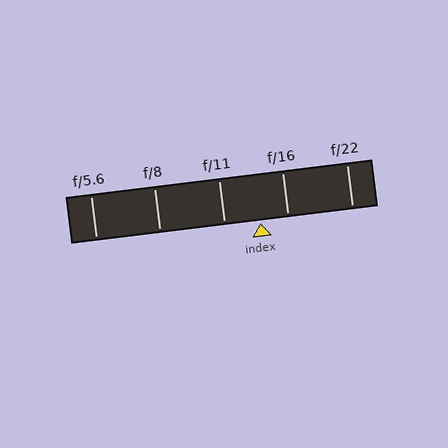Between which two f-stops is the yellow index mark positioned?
The index mark is between f/11 and f/16.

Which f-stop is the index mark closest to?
The index mark is closest to f/16.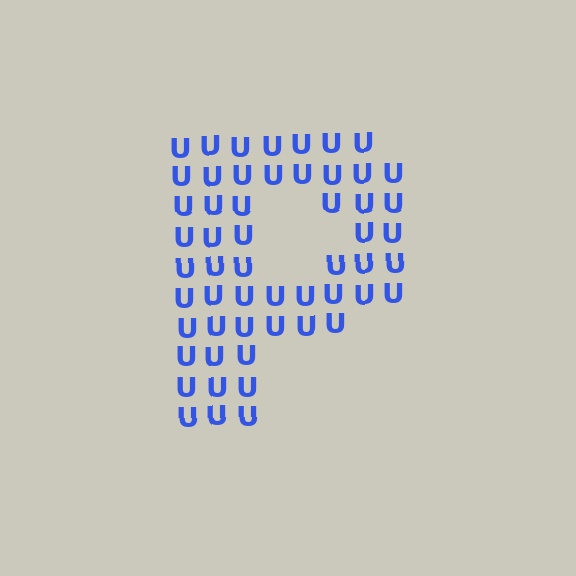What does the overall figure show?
The overall figure shows the letter P.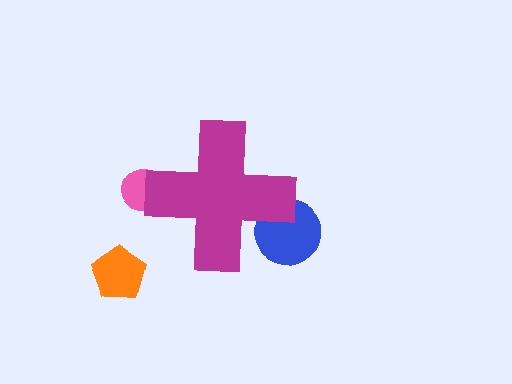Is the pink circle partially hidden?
Yes, the pink circle is partially hidden behind the magenta cross.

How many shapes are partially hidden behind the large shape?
2 shapes are partially hidden.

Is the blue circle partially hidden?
Yes, the blue circle is partially hidden behind the magenta cross.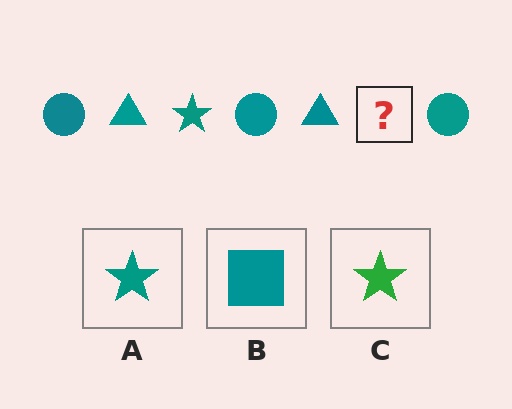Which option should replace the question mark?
Option A.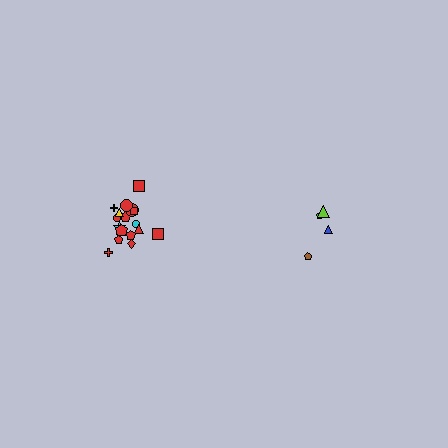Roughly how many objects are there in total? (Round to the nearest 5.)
Roughly 20 objects in total.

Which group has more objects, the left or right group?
The left group.